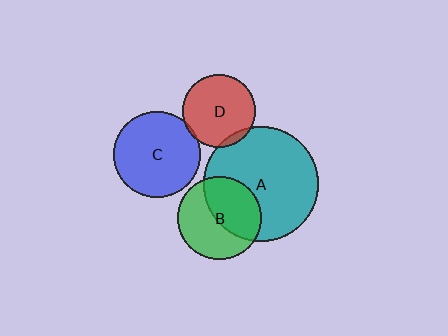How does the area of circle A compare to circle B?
Approximately 1.9 times.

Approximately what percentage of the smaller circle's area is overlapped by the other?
Approximately 5%.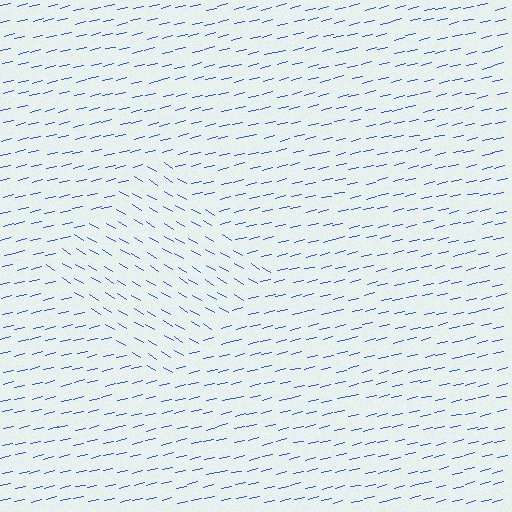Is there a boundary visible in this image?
Yes, there is a texture boundary formed by a change in line orientation.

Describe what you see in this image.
The image is filled with small blue line segments. A diamond region in the image has lines oriented differently from the surrounding lines, creating a visible texture boundary.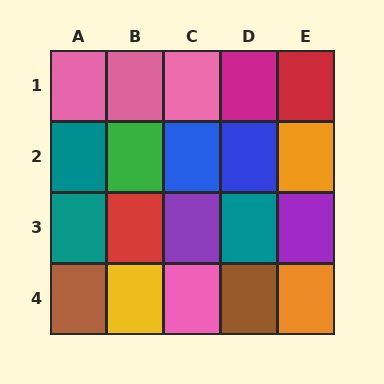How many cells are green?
1 cell is green.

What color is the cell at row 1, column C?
Pink.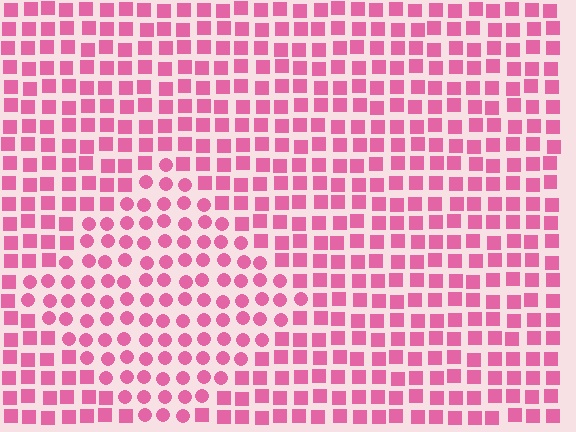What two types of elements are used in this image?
The image uses circles inside the diamond region and squares outside it.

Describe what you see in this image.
The image is filled with small pink elements arranged in a uniform grid. A diamond-shaped region contains circles, while the surrounding area contains squares. The boundary is defined purely by the change in element shape.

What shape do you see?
I see a diamond.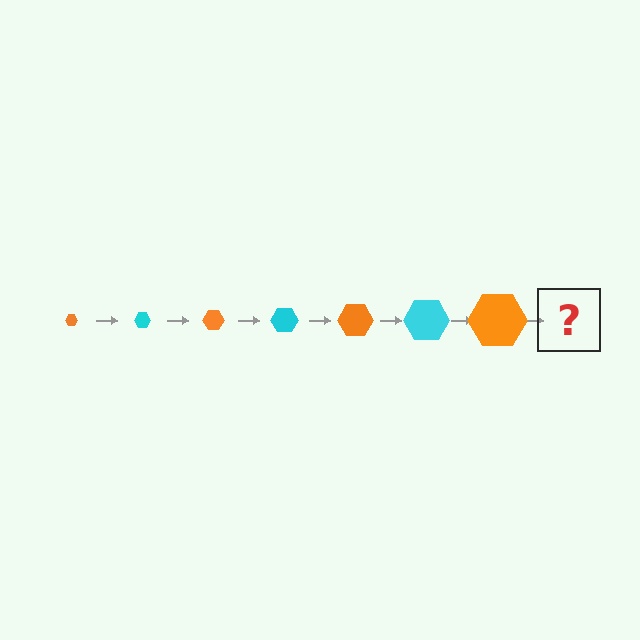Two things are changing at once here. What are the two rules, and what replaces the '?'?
The two rules are that the hexagon grows larger each step and the color cycles through orange and cyan. The '?' should be a cyan hexagon, larger than the previous one.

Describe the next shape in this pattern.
It should be a cyan hexagon, larger than the previous one.